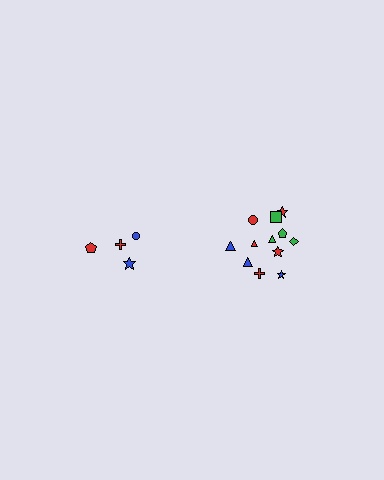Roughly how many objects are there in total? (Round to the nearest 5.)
Roughly 15 objects in total.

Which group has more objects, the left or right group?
The right group.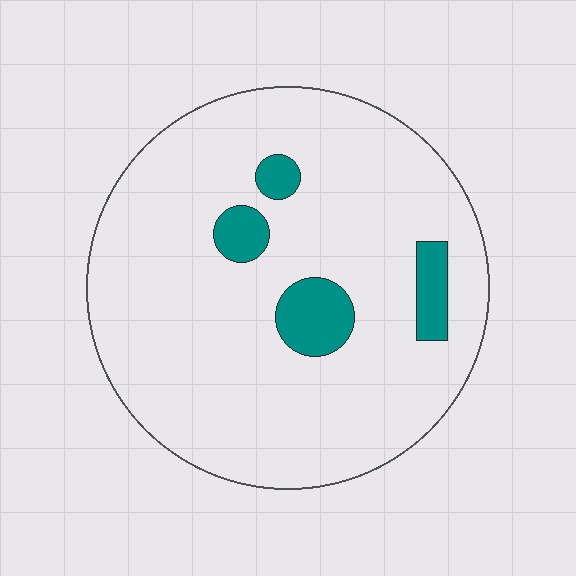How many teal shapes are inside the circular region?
4.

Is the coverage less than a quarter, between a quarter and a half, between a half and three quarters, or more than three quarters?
Less than a quarter.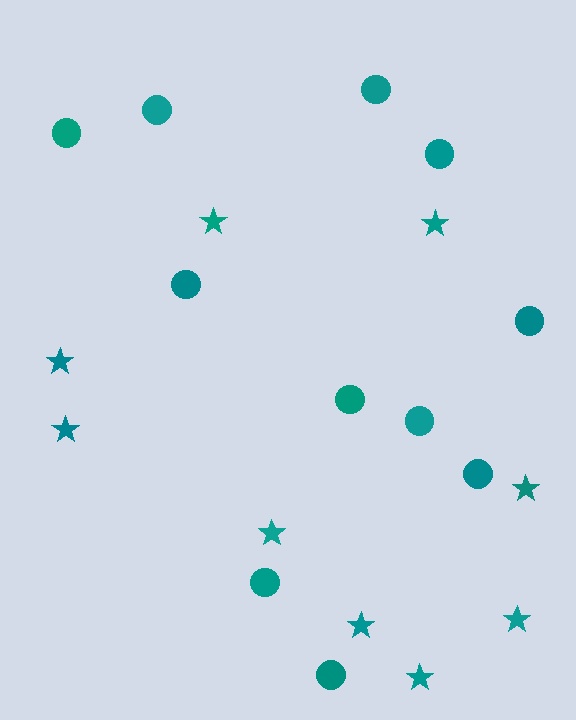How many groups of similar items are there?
There are 2 groups: one group of circles (11) and one group of stars (9).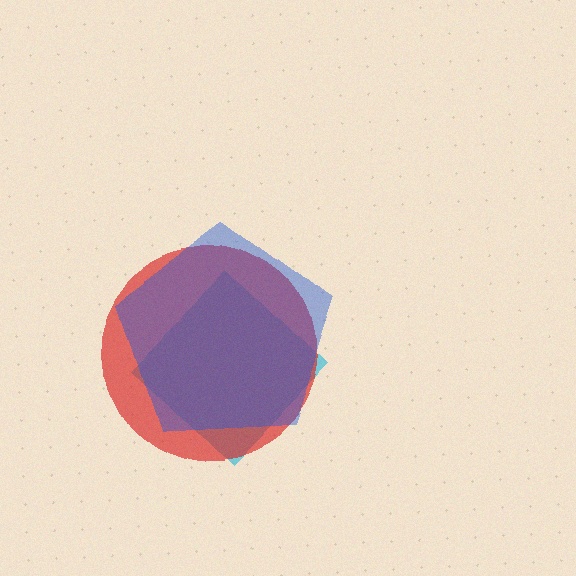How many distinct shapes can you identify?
There are 3 distinct shapes: a cyan diamond, a red circle, a blue pentagon.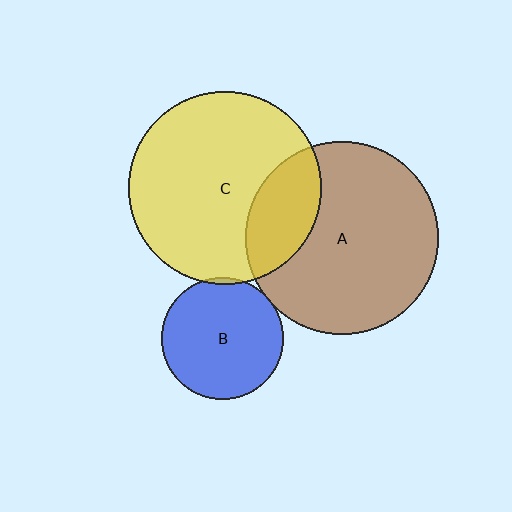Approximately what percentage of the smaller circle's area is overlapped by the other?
Approximately 25%.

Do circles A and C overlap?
Yes.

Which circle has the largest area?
Circle A (brown).